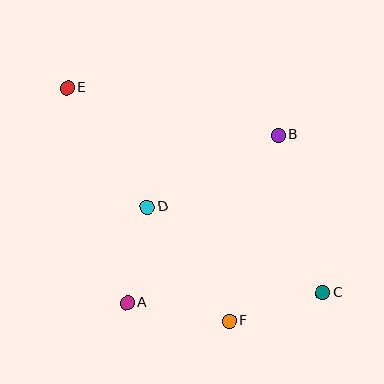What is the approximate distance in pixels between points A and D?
The distance between A and D is approximately 98 pixels.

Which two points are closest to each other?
Points C and F are closest to each other.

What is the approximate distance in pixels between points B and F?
The distance between B and F is approximately 192 pixels.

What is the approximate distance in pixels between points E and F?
The distance between E and F is approximately 284 pixels.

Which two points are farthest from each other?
Points C and E are farthest from each other.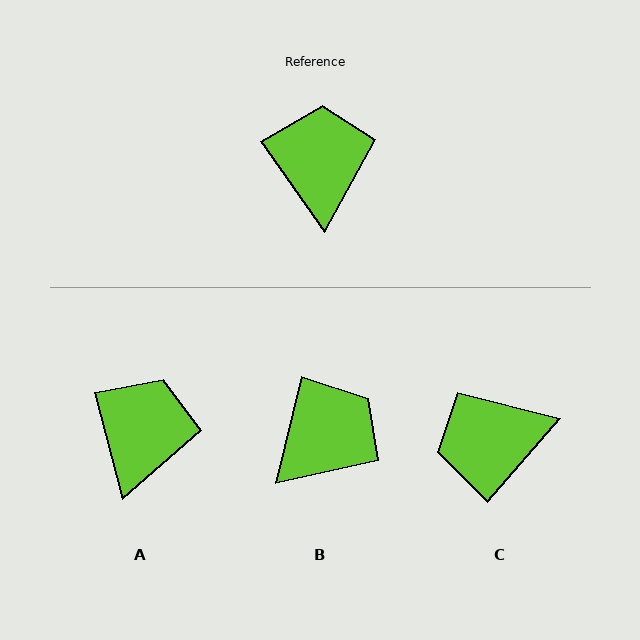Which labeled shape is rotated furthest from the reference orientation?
C, about 105 degrees away.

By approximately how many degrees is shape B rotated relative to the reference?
Approximately 48 degrees clockwise.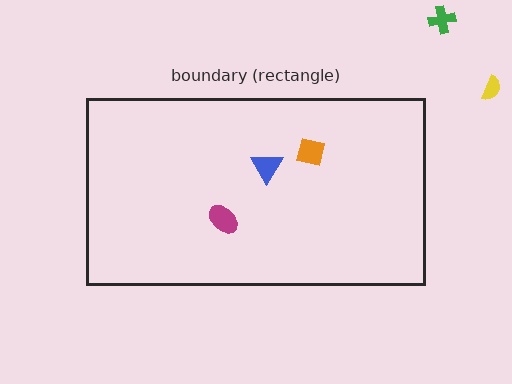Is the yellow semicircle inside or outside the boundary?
Outside.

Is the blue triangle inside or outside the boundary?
Inside.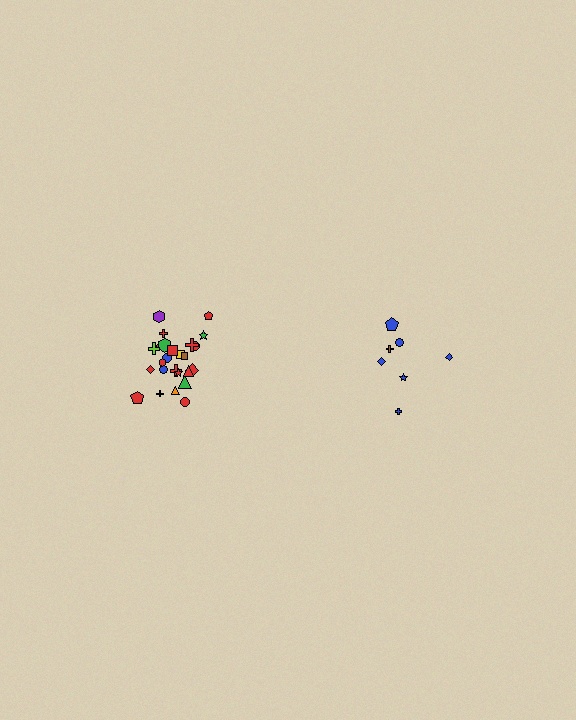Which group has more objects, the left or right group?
The left group.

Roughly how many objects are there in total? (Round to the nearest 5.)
Roughly 30 objects in total.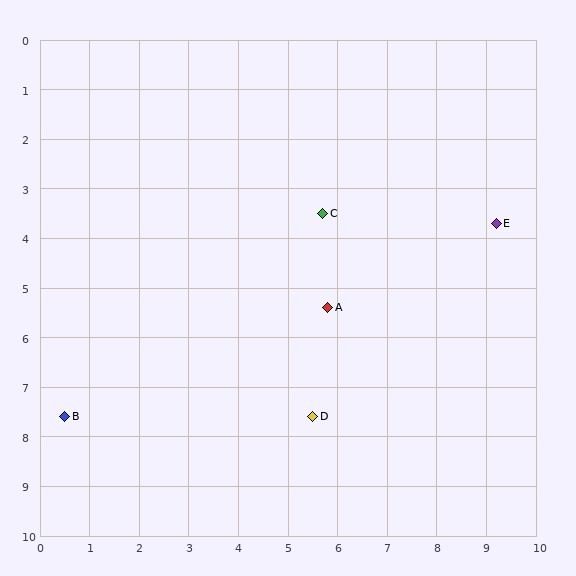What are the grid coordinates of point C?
Point C is at approximately (5.7, 3.5).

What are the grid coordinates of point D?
Point D is at approximately (5.5, 7.6).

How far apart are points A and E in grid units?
Points A and E are about 3.8 grid units apart.